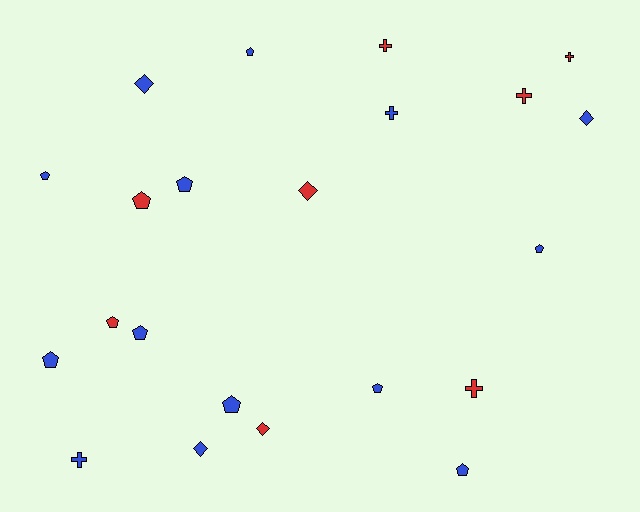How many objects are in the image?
There are 22 objects.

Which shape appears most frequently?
Pentagon, with 11 objects.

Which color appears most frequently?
Blue, with 14 objects.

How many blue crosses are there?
There are 2 blue crosses.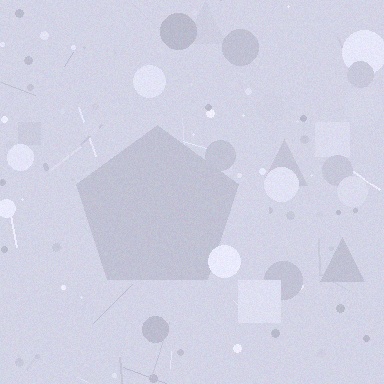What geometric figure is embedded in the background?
A pentagon is embedded in the background.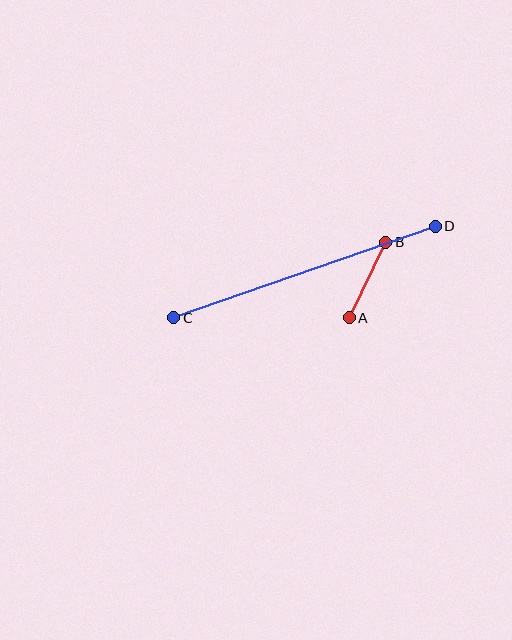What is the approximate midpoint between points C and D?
The midpoint is at approximately (304, 272) pixels.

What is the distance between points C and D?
The distance is approximately 277 pixels.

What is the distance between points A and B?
The distance is approximately 84 pixels.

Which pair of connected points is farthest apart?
Points C and D are farthest apart.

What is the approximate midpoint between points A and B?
The midpoint is at approximately (368, 280) pixels.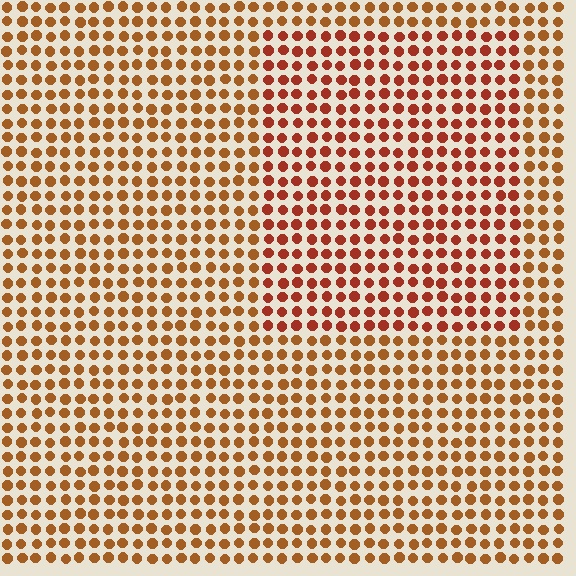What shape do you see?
I see a rectangle.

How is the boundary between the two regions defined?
The boundary is defined purely by a slight shift in hue (about 21 degrees). Spacing, size, and orientation are identical on both sides.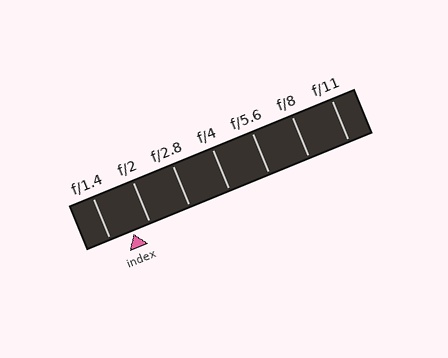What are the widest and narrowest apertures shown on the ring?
The widest aperture shown is f/1.4 and the narrowest is f/11.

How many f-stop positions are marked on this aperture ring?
There are 7 f-stop positions marked.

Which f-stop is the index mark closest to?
The index mark is closest to f/2.